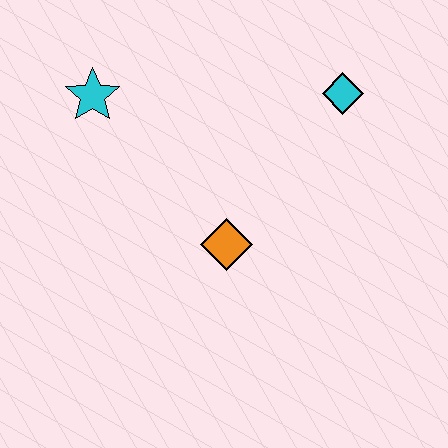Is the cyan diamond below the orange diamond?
No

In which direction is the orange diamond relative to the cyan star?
The orange diamond is below the cyan star.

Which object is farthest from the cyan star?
The cyan diamond is farthest from the cyan star.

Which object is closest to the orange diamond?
The cyan diamond is closest to the orange diamond.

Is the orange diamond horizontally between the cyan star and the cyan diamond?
Yes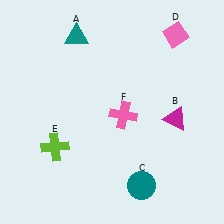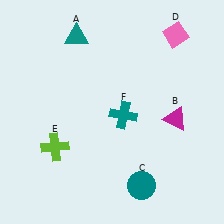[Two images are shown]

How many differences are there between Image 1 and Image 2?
There is 1 difference between the two images.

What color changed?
The cross (F) changed from pink in Image 1 to teal in Image 2.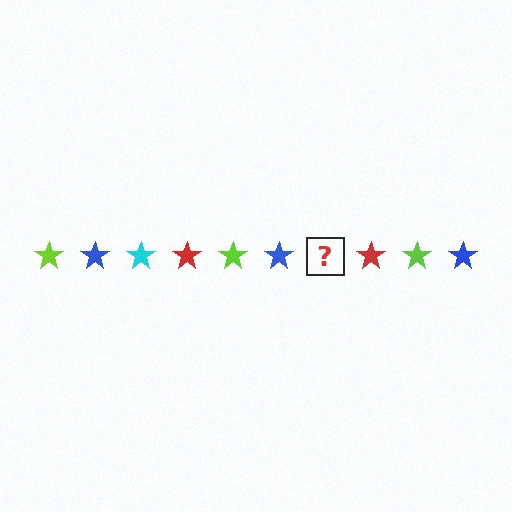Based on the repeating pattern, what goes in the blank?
The blank should be a cyan star.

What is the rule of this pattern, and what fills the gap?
The rule is that the pattern cycles through lime, blue, cyan, red stars. The gap should be filled with a cyan star.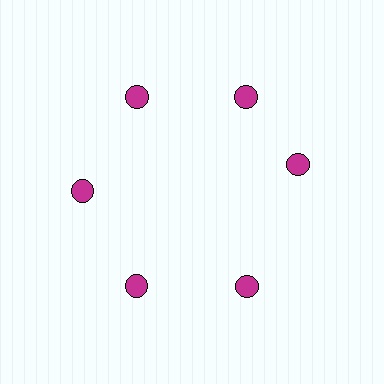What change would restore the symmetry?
The symmetry would be restored by rotating it back into even spacing with its neighbors so that all 6 circles sit at equal angles and equal distance from the center.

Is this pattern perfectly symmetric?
No. The 6 magenta circles are arranged in a ring, but one element near the 3 o'clock position is rotated out of alignment along the ring, breaking the 6-fold rotational symmetry.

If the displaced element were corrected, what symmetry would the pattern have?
It would have 6-fold rotational symmetry — the pattern would map onto itself every 60 degrees.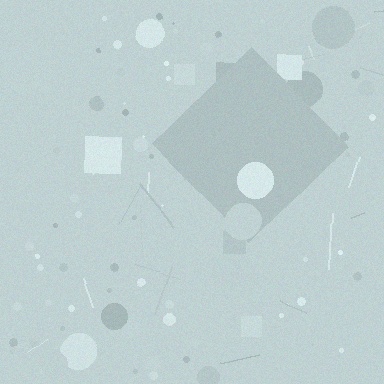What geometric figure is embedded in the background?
A diamond is embedded in the background.